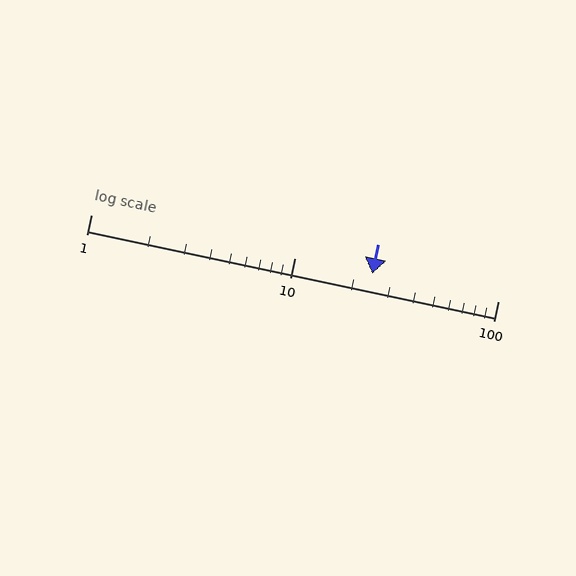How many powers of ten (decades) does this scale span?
The scale spans 2 decades, from 1 to 100.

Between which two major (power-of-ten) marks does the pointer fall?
The pointer is between 10 and 100.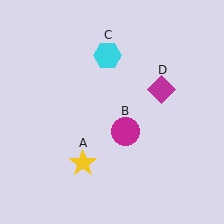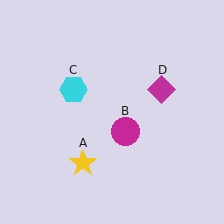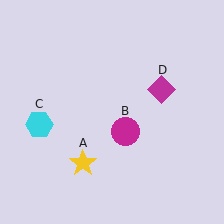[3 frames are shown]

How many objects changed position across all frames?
1 object changed position: cyan hexagon (object C).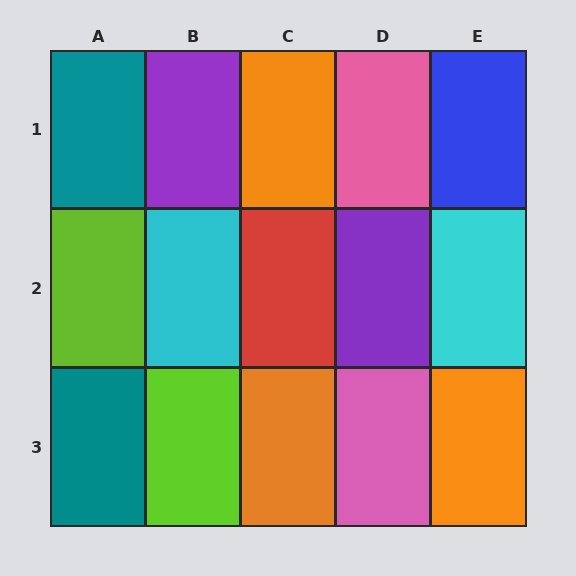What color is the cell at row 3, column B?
Lime.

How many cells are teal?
2 cells are teal.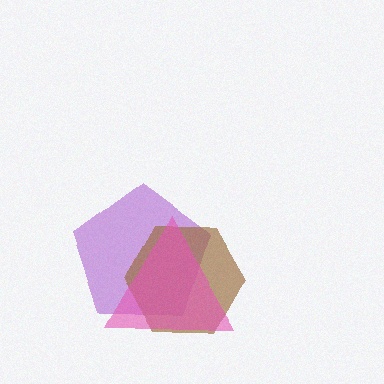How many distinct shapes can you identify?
There are 3 distinct shapes: a purple pentagon, a brown hexagon, a pink triangle.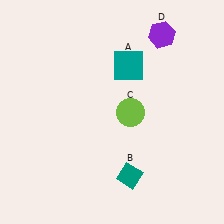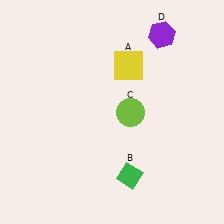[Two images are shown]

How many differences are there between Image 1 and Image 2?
There are 2 differences between the two images.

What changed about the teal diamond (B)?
In Image 1, B is teal. In Image 2, it changed to green.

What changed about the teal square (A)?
In Image 1, A is teal. In Image 2, it changed to yellow.